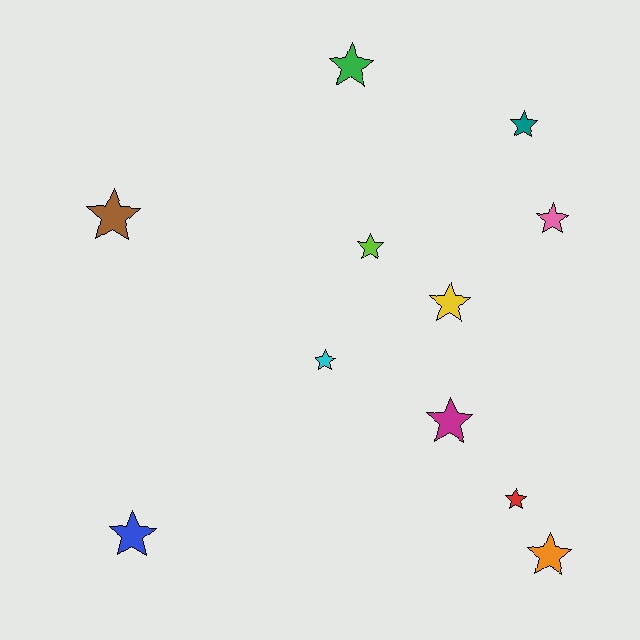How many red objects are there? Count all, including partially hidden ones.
There is 1 red object.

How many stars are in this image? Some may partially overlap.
There are 11 stars.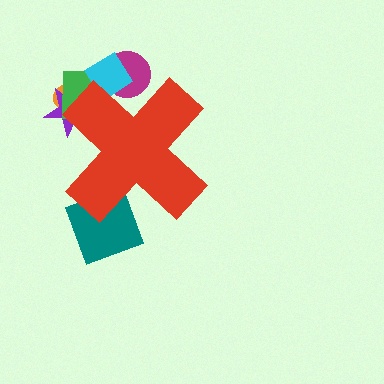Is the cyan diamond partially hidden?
Yes, the cyan diamond is partially hidden behind the red cross.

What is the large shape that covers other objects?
A red cross.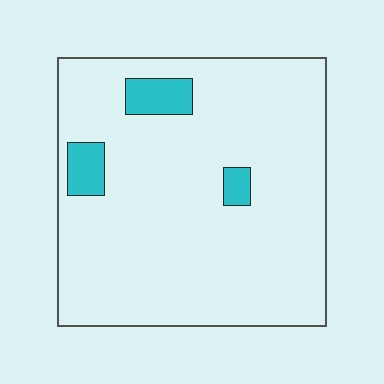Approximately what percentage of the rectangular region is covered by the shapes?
Approximately 10%.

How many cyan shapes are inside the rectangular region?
3.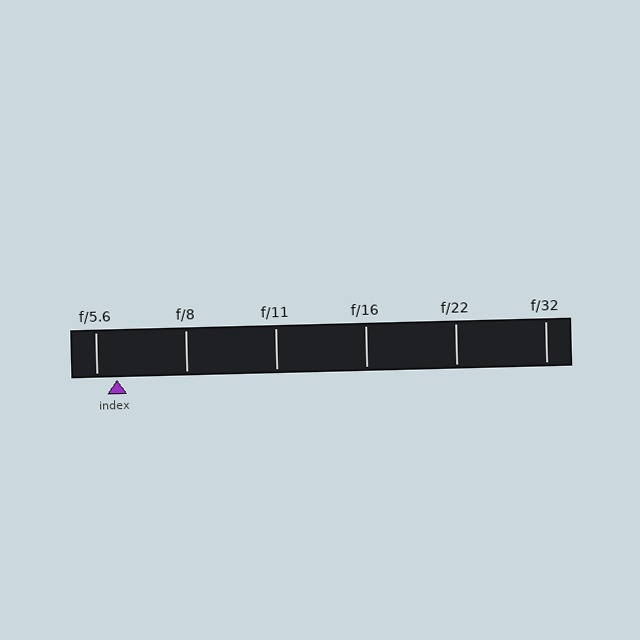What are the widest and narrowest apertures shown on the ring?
The widest aperture shown is f/5.6 and the narrowest is f/32.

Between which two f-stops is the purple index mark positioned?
The index mark is between f/5.6 and f/8.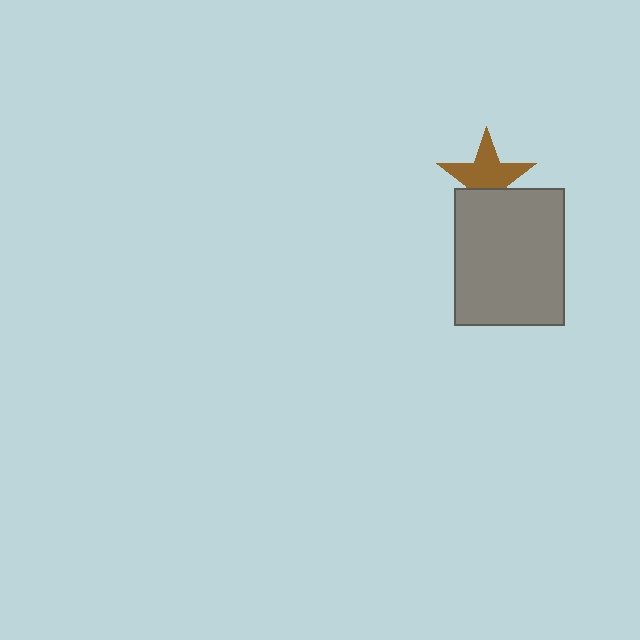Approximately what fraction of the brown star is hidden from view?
Roughly 35% of the brown star is hidden behind the gray rectangle.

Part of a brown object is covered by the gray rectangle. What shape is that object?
It is a star.